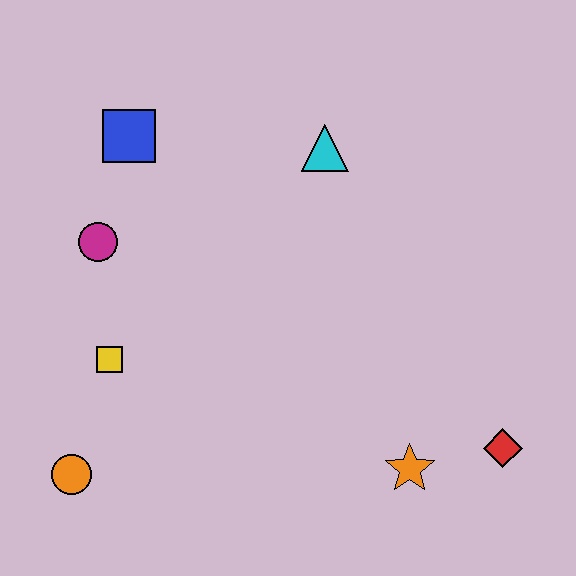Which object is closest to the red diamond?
The orange star is closest to the red diamond.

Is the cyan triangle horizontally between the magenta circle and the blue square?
No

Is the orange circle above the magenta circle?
No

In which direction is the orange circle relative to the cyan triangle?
The orange circle is below the cyan triangle.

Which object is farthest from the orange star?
The blue square is farthest from the orange star.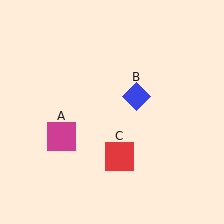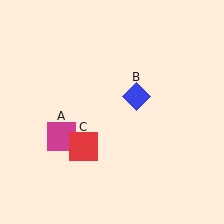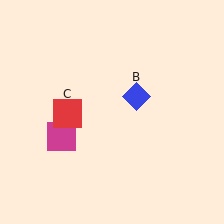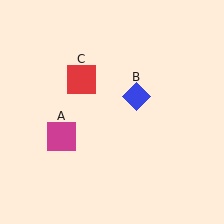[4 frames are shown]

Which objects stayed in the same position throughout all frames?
Magenta square (object A) and blue diamond (object B) remained stationary.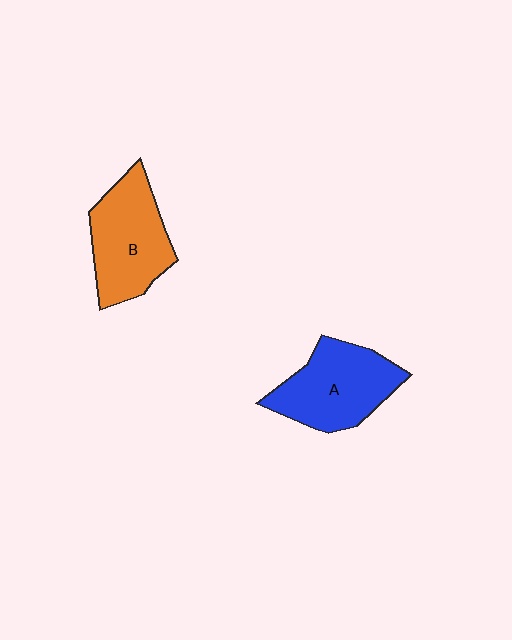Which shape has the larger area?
Shape A (blue).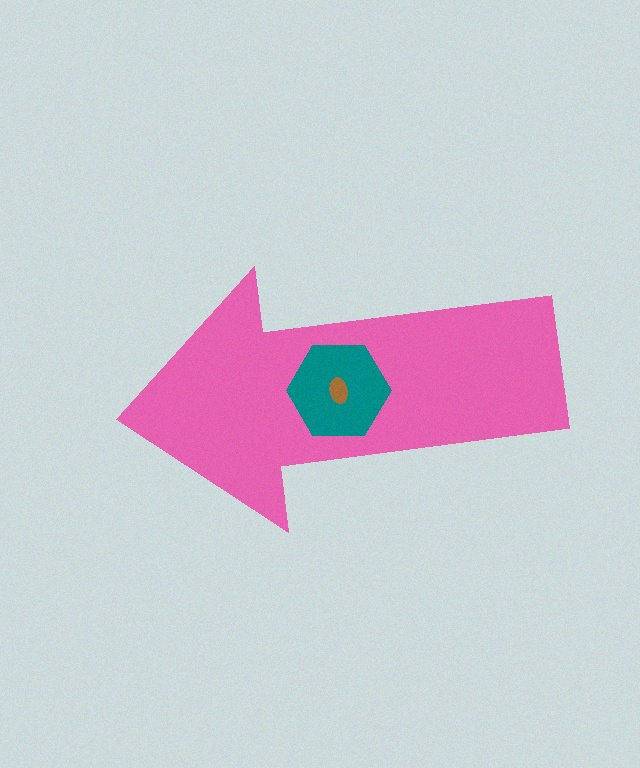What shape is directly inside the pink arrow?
The teal hexagon.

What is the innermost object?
The brown ellipse.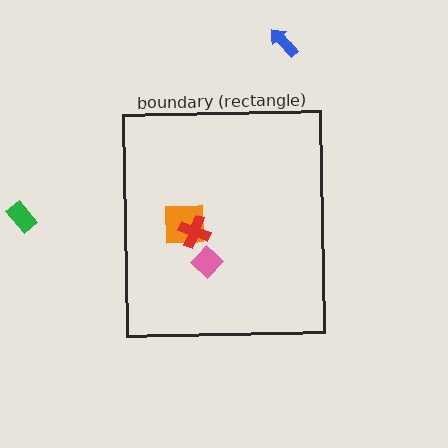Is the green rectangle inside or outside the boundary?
Outside.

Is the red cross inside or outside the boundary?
Inside.